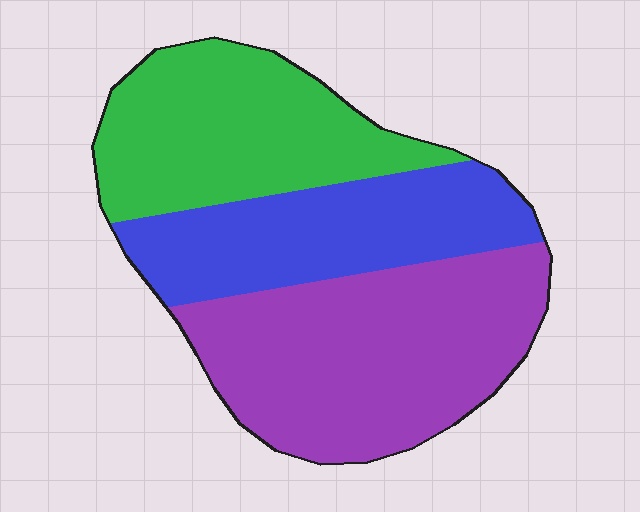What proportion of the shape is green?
Green covers around 30% of the shape.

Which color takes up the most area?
Purple, at roughly 40%.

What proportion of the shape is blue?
Blue covers about 30% of the shape.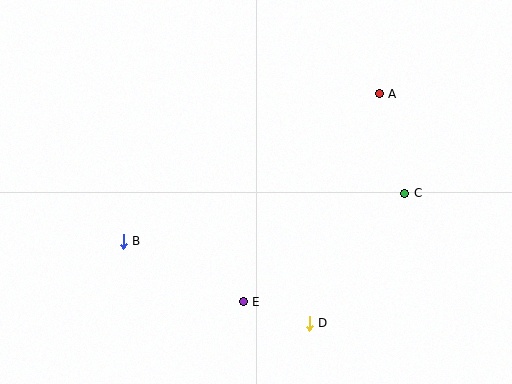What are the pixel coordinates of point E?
Point E is at (243, 302).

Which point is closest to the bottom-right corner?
Point D is closest to the bottom-right corner.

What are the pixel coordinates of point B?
Point B is at (123, 241).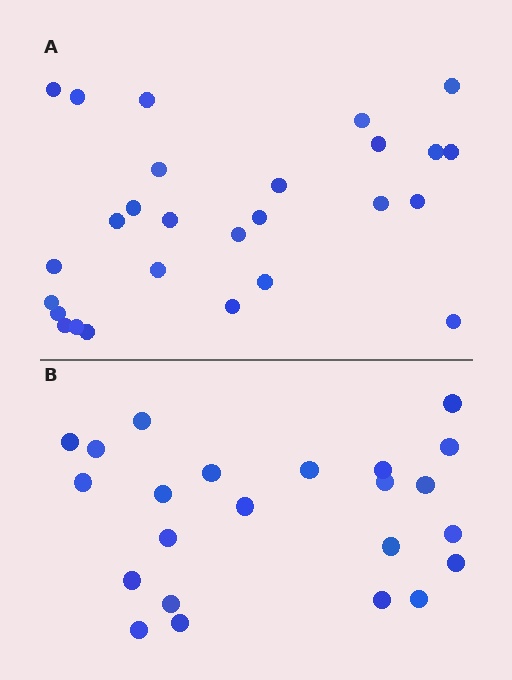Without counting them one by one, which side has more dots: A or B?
Region A (the top region) has more dots.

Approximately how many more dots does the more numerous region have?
Region A has about 4 more dots than region B.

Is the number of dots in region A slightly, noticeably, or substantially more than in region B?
Region A has only slightly more — the two regions are fairly close. The ratio is roughly 1.2 to 1.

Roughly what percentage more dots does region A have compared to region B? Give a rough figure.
About 15% more.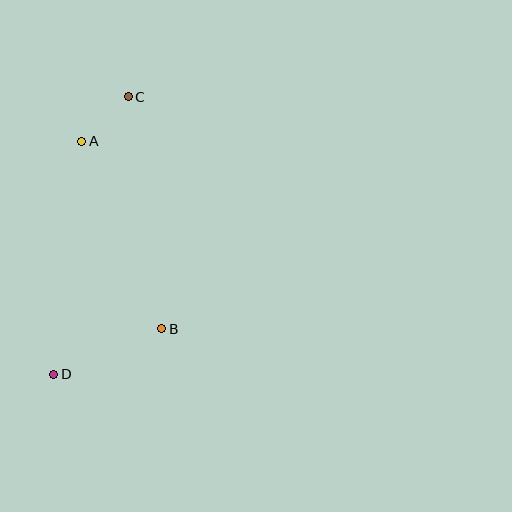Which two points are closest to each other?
Points A and C are closest to each other.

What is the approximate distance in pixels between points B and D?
The distance between B and D is approximately 117 pixels.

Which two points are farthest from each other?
Points C and D are farthest from each other.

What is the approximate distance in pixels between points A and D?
The distance between A and D is approximately 235 pixels.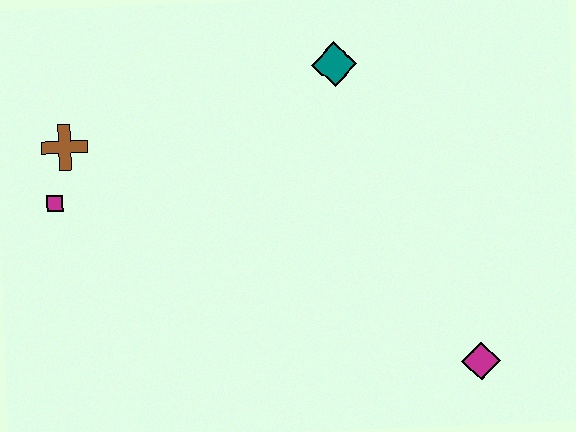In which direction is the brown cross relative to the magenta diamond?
The brown cross is to the left of the magenta diamond.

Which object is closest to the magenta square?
The brown cross is closest to the magenta square.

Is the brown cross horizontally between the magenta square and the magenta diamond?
Yes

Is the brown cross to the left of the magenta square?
No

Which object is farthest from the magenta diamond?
The brown cross is farthest from the magenta diamond.